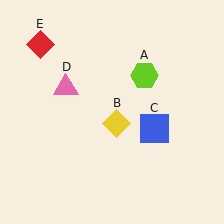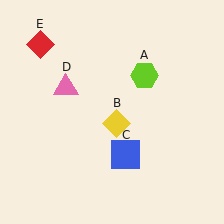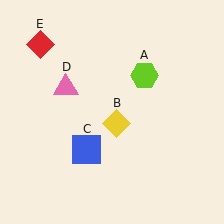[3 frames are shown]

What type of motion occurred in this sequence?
The blue square (object C) rotated clockwise around the center of the scene.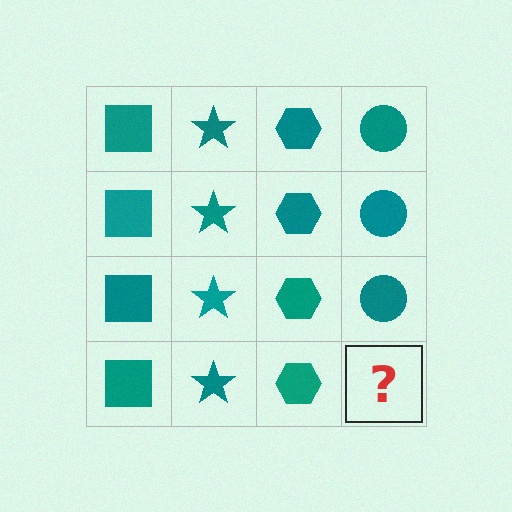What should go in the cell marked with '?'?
The missing cell should contain a teal circle.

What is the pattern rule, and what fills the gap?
The rule is that each column has a consistent shape. The gap should be filled with a teal circle.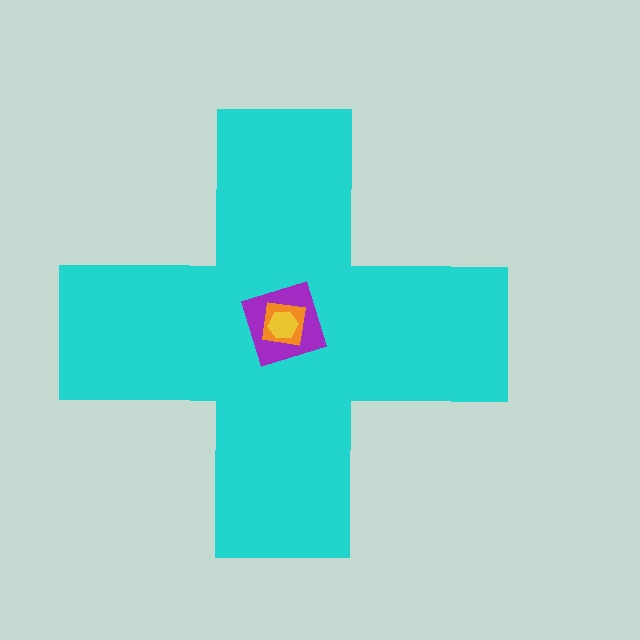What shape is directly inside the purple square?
The orange square.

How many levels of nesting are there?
4.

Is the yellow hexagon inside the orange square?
Yes.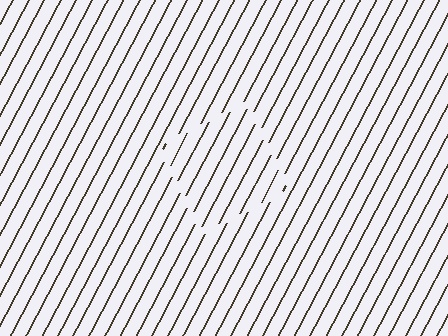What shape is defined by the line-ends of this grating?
An illusory square. The interior of the shape contains the same grating, shifted by half a period — the contour is defined by the phase discontinuity where line-ends from the inner and outer gratings abut.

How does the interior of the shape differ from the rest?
The interior of the shape contains the same grating, shifted by half a period — the contour is defined by the phase discontinuity where line-ends from the inner and outer gratings abut.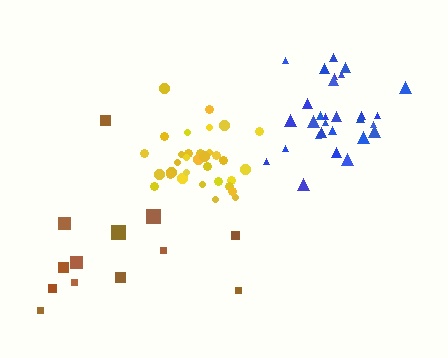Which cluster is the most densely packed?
Yellow.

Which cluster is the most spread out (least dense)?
Brown.